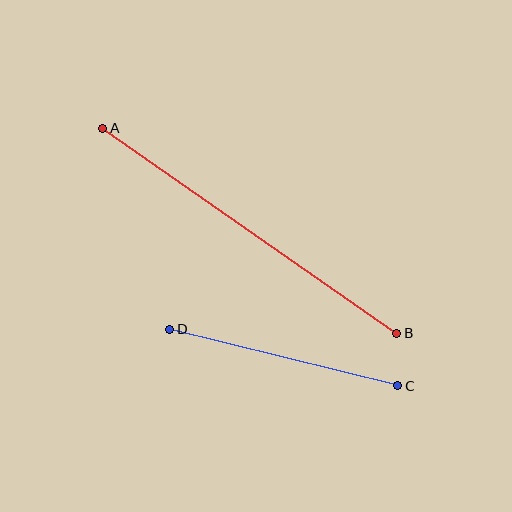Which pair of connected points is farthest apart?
Points A and B are farthest apart.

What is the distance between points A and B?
The distance is approximately 359 pixels.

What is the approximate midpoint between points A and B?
The midpoint is at approximately (250, 231) pixels.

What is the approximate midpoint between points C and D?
The midpoint is at approximately (284, 357) pixels.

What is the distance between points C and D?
The distance is approximately 235 pixels.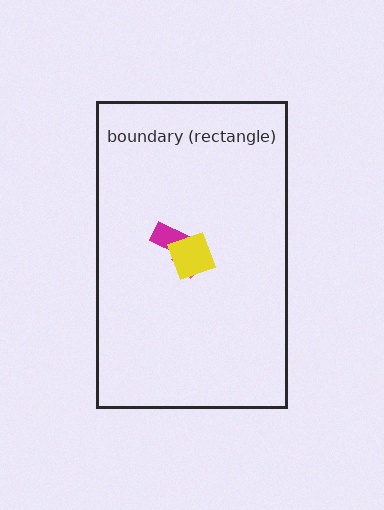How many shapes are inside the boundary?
4 inside, 0 outside.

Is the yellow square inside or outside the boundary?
Inside.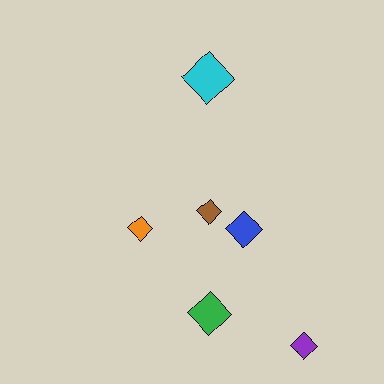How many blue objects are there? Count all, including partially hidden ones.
There is 1 blue object.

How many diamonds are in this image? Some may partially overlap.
There are 6 diamonds.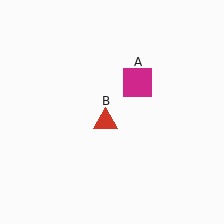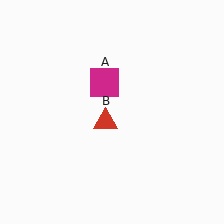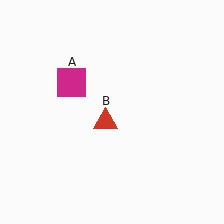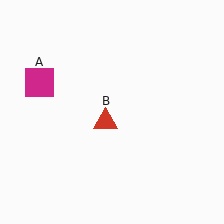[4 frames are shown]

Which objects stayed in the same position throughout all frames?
Red triangle (object B) remained stationary.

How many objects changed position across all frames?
1 object changed position: magenta square (object A).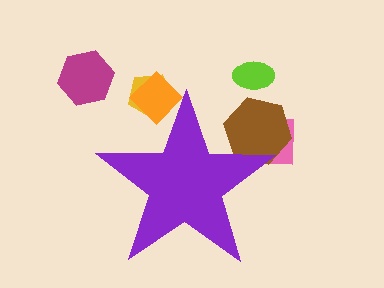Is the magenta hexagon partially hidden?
No, the magenta hexagon is fully visible.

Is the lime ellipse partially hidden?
No, the lime ellipse is fully visible.